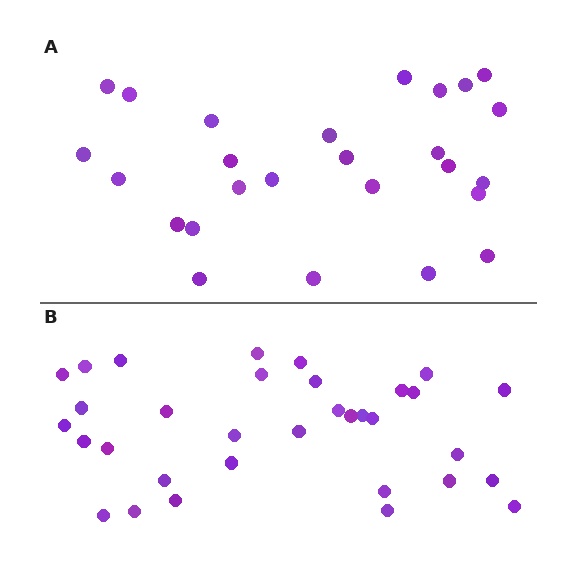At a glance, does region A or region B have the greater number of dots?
Region B (the bottom region) has more dots.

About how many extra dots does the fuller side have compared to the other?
Region B has roughly 8 or so more dots than region A.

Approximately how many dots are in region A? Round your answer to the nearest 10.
About 30 dots. (The exact count is 26, which rounds to 30.)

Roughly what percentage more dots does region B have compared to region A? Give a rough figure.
About 25% more.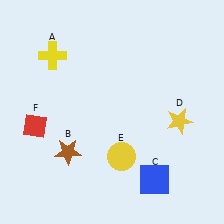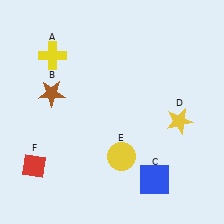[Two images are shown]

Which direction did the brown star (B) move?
The brown star (B) moved up.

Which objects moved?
The objects that moved are: the brown star (B), the red diamond (F).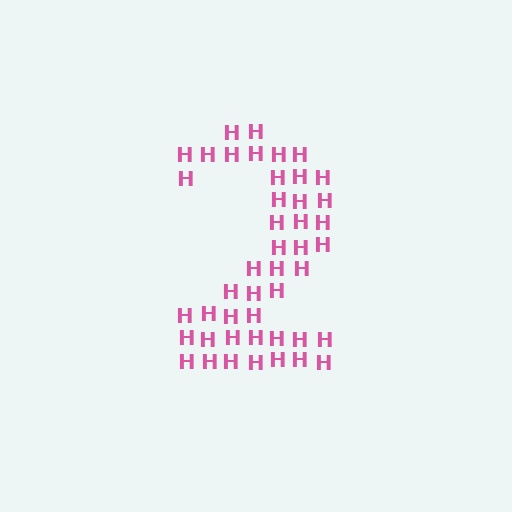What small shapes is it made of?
It is made of small letter H's.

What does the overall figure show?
The overall figure shows the digit 2.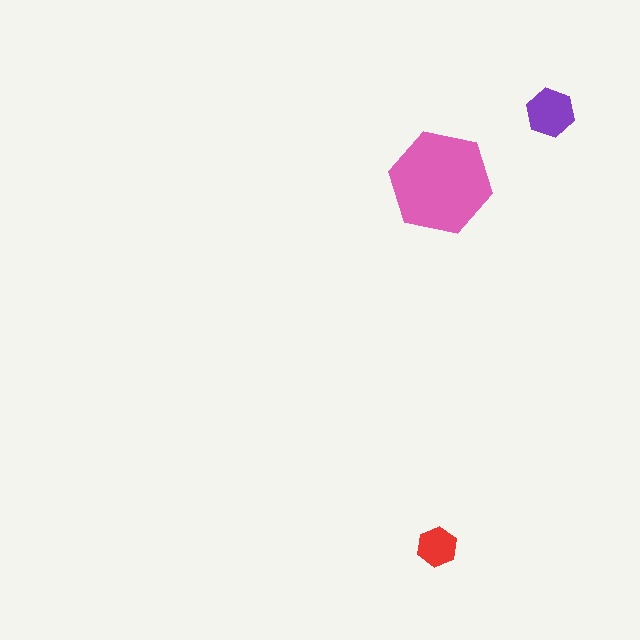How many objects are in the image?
There are 3 objects in the image.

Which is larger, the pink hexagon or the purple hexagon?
The pink one.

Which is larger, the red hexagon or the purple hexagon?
The purple one.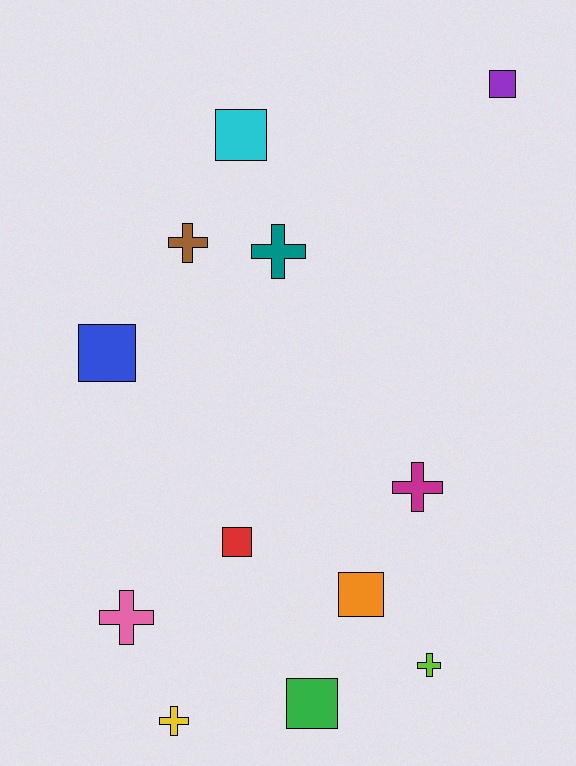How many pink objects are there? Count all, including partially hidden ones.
There is 1 pink object.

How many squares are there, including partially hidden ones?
There are 6 squares.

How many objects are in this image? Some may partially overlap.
There are 12 objects.